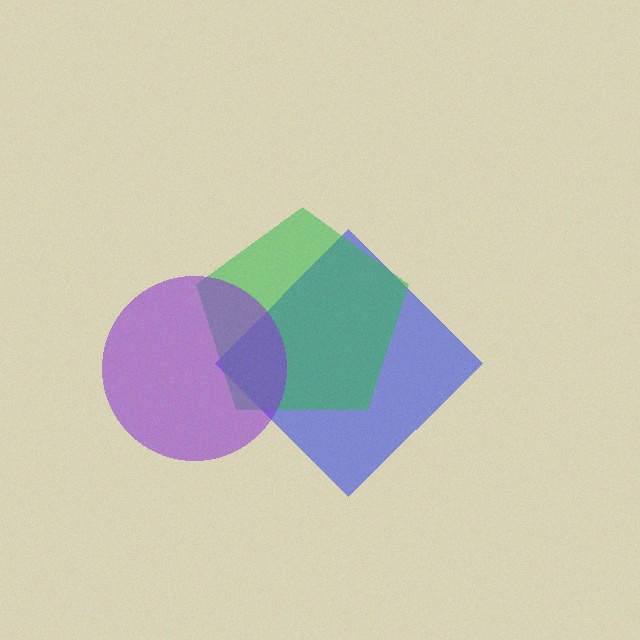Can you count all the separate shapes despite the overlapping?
Yes, there are 3 separate shapes.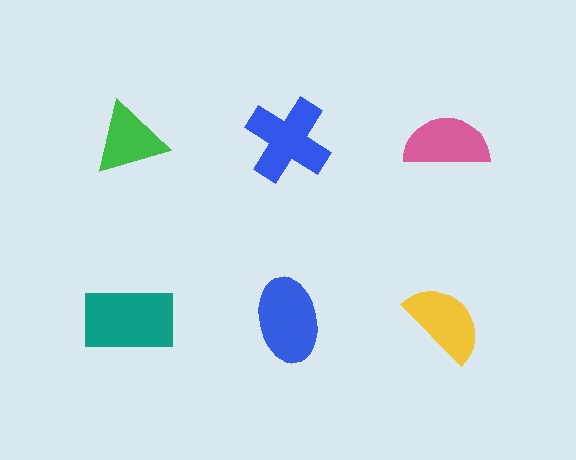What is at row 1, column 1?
A green triangle.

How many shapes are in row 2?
3 shapes.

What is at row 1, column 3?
A pink semicircle.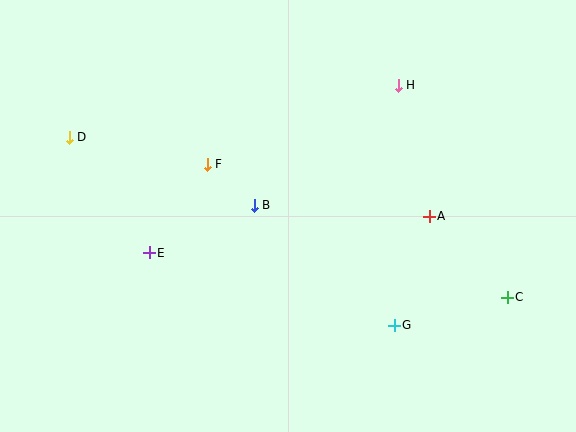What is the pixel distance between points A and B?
The distance between A and B is 175 pixels.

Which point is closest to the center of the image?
Point B at (254, 205) is closest to the center.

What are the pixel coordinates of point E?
Point E is at (149, 253).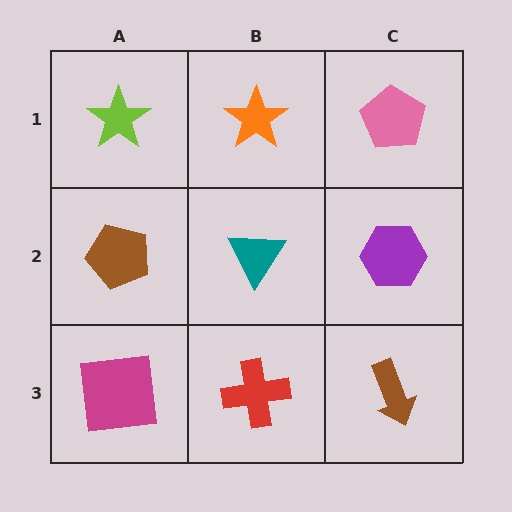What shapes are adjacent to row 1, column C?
A purple hexagon (row 2, column C), an orange star (row 1, column B).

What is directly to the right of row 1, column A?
An orange star.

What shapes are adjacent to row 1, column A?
A brown pentagon (row 2, column A), an orange star (row 1, column B).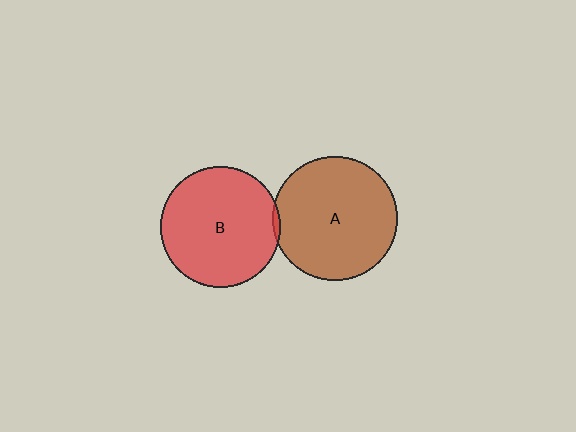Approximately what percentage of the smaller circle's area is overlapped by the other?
Approximately 5%.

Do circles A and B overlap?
Yes.